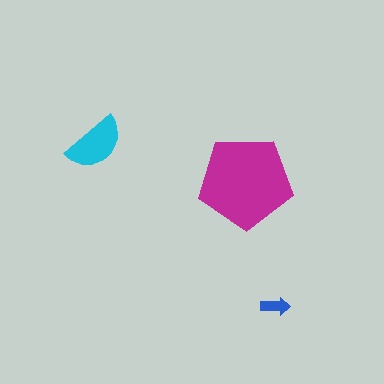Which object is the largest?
The magenta pentagon.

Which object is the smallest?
The blue arrow.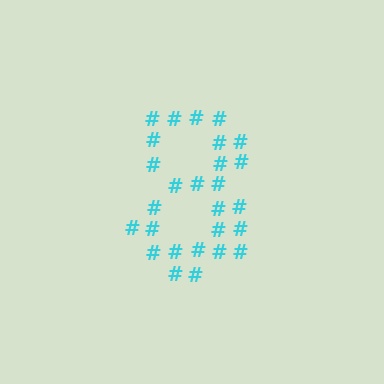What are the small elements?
The small elements are hash symbols.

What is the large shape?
The large shape is the digit 8.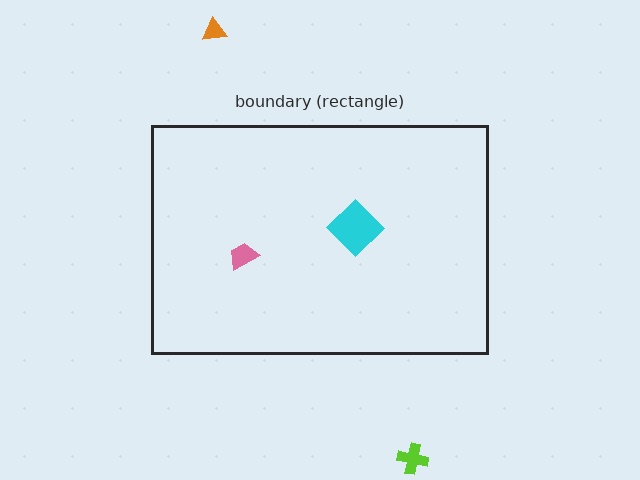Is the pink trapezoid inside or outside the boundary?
Inside.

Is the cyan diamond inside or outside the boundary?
Inside.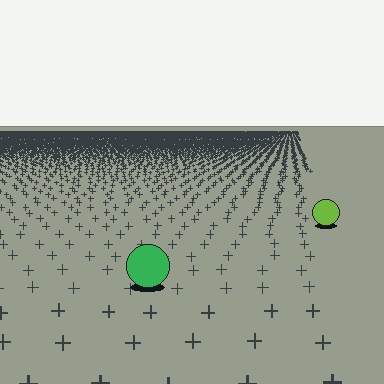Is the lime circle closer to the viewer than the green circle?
No. The green circle is closer — you can tell from the texture gradient: the ground texture is coarser near it.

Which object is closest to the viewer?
The green circle is closest. The texture marks near it are larger and more spread out.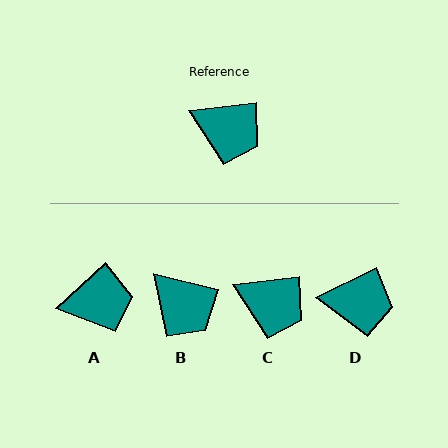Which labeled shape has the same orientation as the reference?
C.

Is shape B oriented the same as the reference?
No, it is off by about 21 degrees.